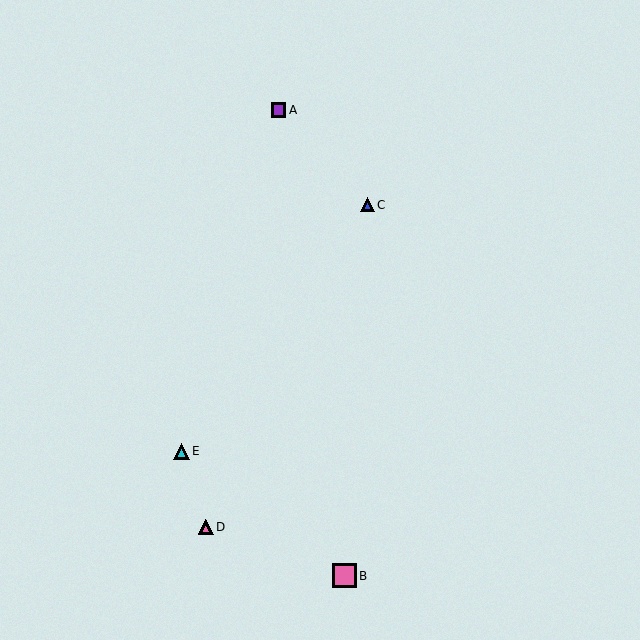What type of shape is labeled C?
Shape C is a blue triangle.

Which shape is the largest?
The pink square (labeled B) is the largest.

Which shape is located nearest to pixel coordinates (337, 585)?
The pink square (labeled B) at (344, 576) is nearest to that location.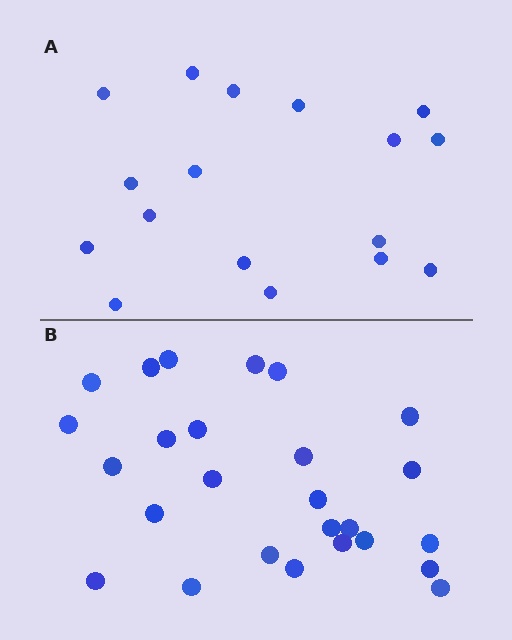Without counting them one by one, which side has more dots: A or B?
Region B (the bottom region) has more dots.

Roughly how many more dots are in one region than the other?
Region B has roughly 8 or so more dots than region A.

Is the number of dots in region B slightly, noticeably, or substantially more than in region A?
Region B has substantially more. The ratio is roughly 1.5 to 1.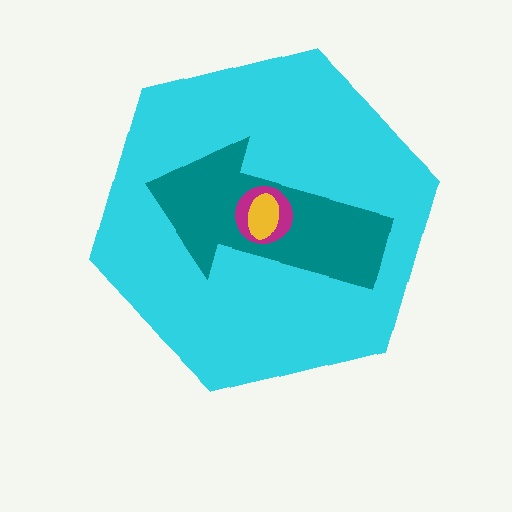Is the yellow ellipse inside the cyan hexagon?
Yes.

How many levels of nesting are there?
4.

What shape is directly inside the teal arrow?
The magenta circle.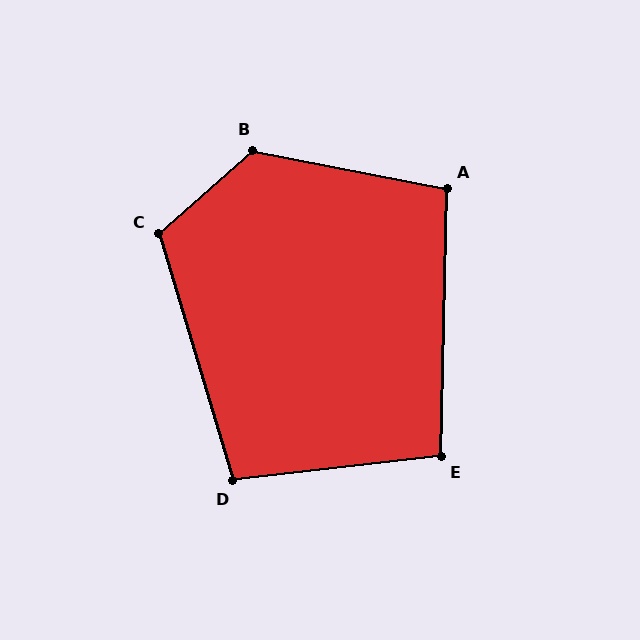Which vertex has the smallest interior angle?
E, at approximately 98 degrees.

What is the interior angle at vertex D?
Approximately 100 degrees (obtuse).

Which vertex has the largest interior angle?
B, at approximately 127 degrees.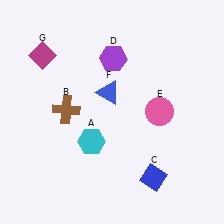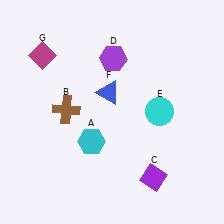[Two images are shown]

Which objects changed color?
C changed from blue to purple. E changed from pink to cyan.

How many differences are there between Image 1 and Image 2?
There are 2 differences between the two images.